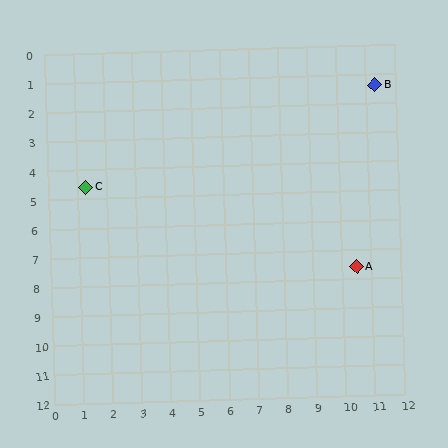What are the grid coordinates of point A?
Point A is at approximately (10.5, 7.6).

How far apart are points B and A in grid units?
Points B and A are about 6.3 grid units apart.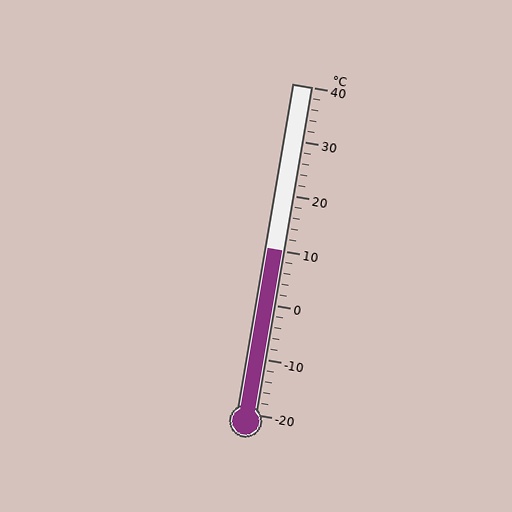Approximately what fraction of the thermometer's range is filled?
The thermometer is filled to approximately 50% of its range.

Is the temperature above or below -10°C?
The temperature is above -10°C.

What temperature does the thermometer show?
The thermometer shows approximately 10°C.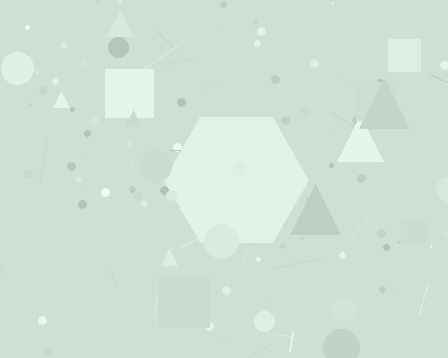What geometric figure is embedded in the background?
A hexagon is embedded in the background.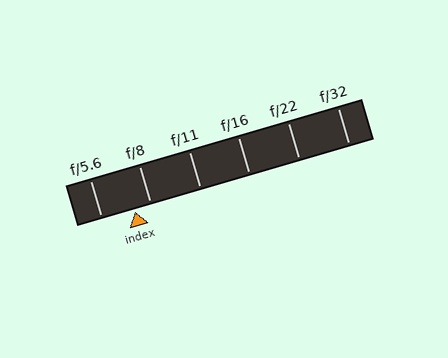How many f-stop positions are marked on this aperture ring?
There are 6 f-stop positions marked.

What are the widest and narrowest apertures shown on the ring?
The widest aperture shown is f/5.6 and the narrowest is f/32.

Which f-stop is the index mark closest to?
The index mark is closest to f/8.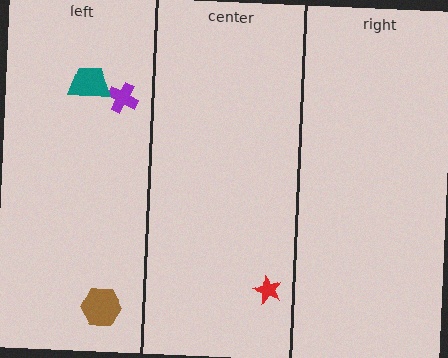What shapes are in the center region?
The red star.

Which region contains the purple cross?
The left region.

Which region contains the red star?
The center region.